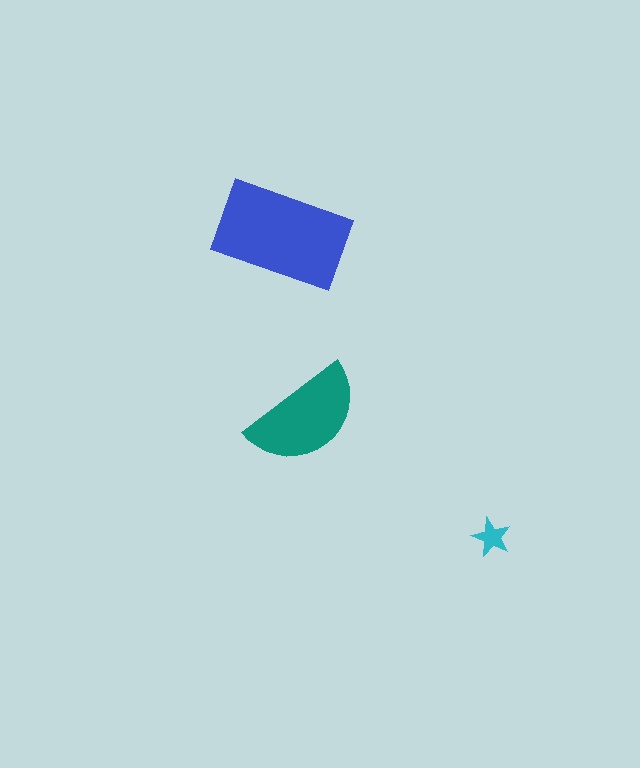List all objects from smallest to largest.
The cyan star, the teal semicircle, the blue rectangle.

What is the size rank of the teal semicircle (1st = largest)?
2nd.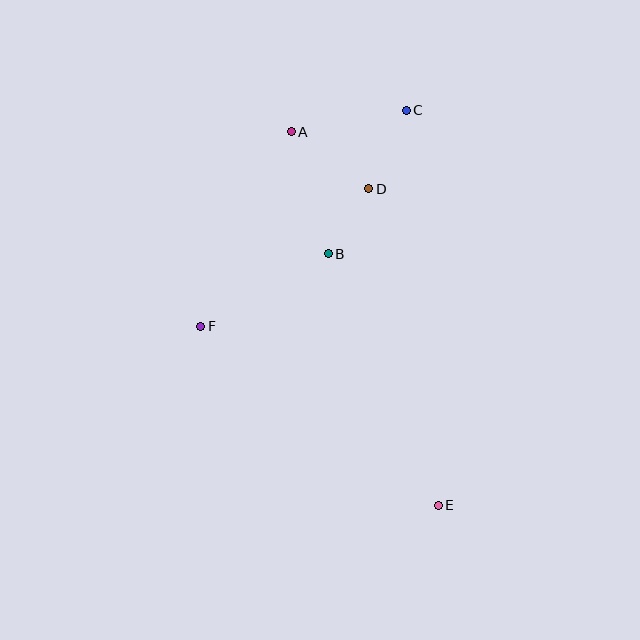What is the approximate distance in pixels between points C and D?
The distance between C and D is approximately 87 pixels.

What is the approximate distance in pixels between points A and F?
The distance between A and F is approximately 215 pixels.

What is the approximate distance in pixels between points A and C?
The distance between A and C is approximately 117 pixels.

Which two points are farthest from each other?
Points A and E are farthest from each other.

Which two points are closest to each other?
Points B and D are closest to each other.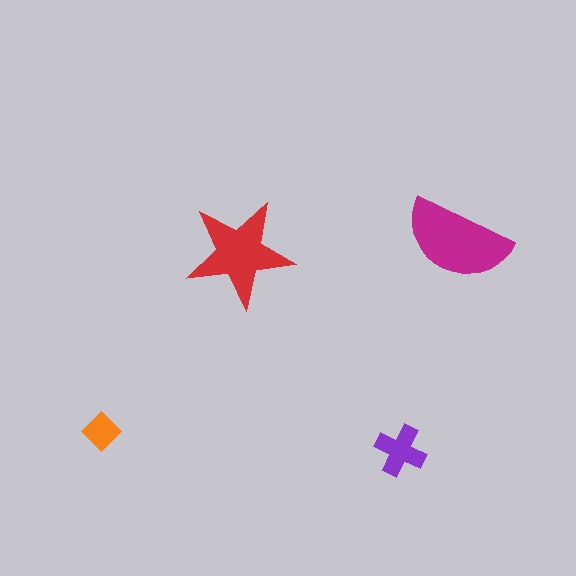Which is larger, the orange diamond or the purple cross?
The purple cross.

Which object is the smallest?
The orange diamond.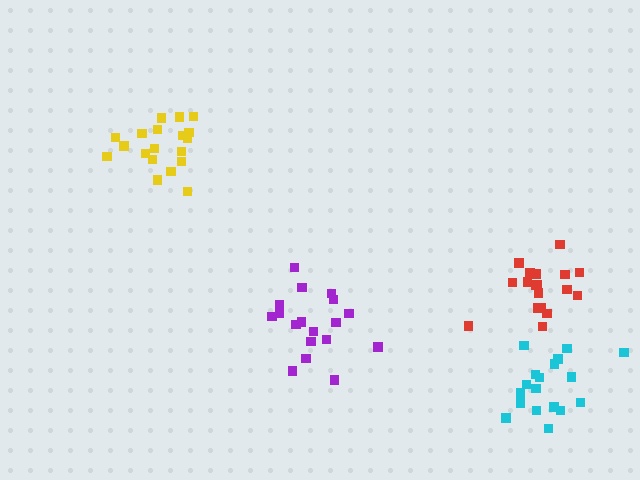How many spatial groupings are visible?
There are 4 spatial groupings.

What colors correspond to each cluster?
The clusters are colored: purple, yellow, red, cyan.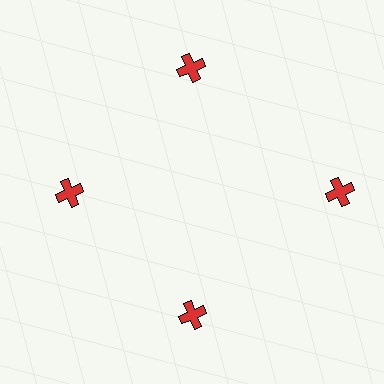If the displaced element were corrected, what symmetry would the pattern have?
It would have 4-fold rotational symmetry — the pattern would map onto itself every 90 degrees.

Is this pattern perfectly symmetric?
No. The 4 red crosses are arranged in a ring, but one element near the 3 o'clock position is pushed outward from the center, breaking the 4-fold rotational symmetry.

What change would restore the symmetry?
The symmetry would be restored by moving it inward, back onto the ring so that all 4 crosses sit at equal angles and equal distance from the center.